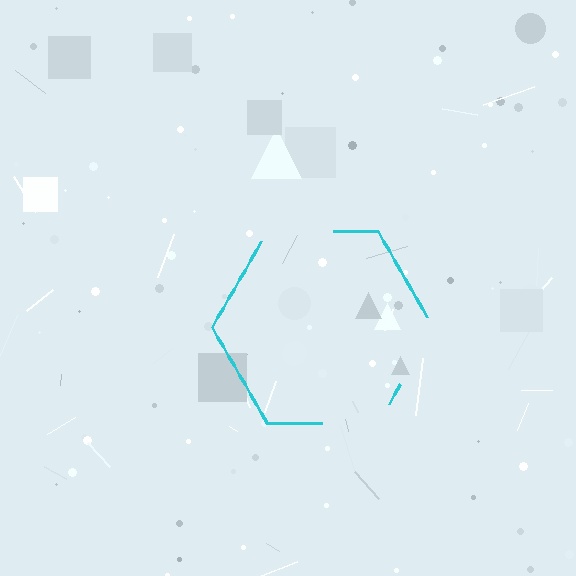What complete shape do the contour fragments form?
The contour fragments form a hexagon.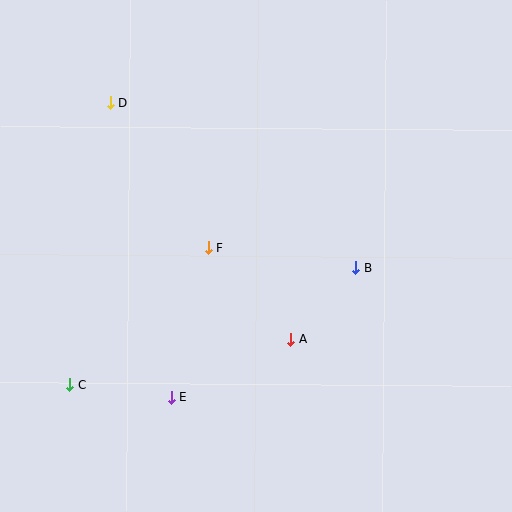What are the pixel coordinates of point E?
Point E is at (171, 398).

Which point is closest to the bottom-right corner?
Point A is closest to the bottom-right corner.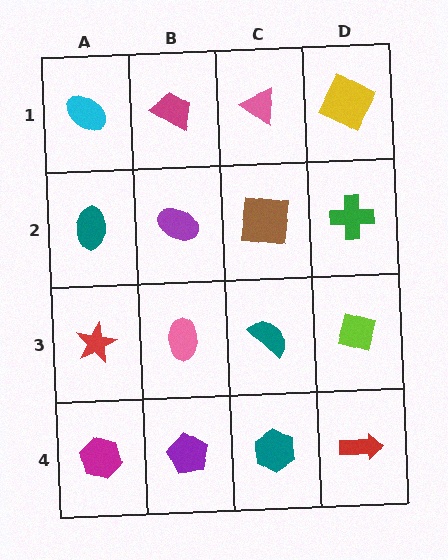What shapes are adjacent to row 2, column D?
A yellow square (row 1, column D), a lime square (row 3, column D), a brown square (row 2, column C).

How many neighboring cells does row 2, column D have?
3.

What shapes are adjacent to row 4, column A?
A red star (row 3, column A), a purple pentagon (row 4, column B).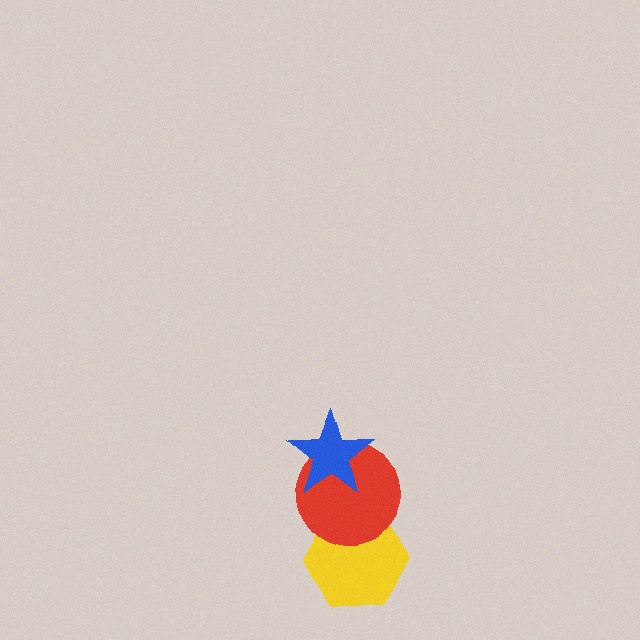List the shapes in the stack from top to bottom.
From top to bottom: the blue star, the red circle, the yellow hexagon.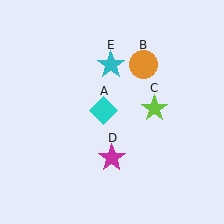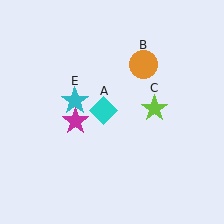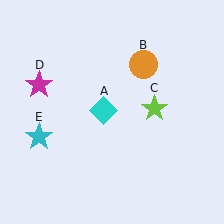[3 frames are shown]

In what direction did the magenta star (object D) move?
The magenta star (object D) moved up and to the left.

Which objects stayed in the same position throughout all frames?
Cyan diamond (object A) and orange circle (object B) and lime star (object C) remained stationary.